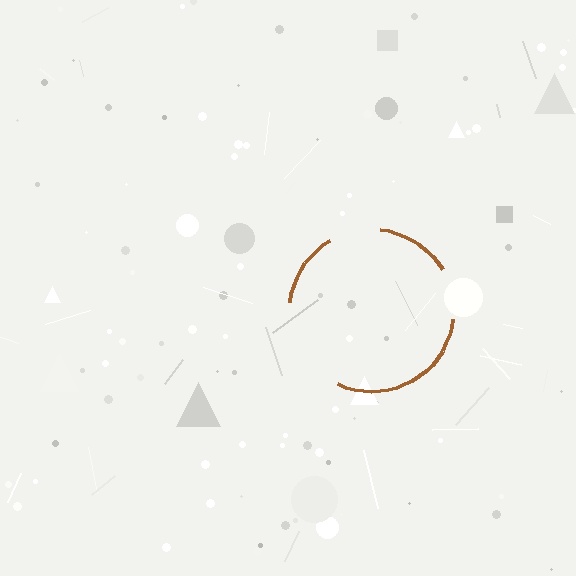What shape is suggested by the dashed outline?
The dashed outline suggests a circle.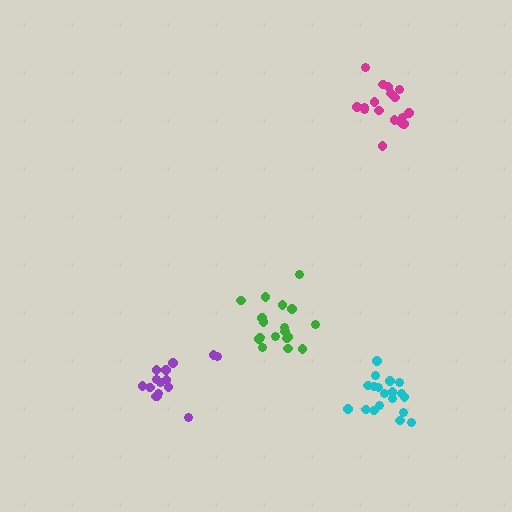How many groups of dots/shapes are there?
There are 4 groups.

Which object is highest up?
The magenta cluster is topmost.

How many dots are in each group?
Group 1: 19 dots, Group 2: 18 dots, Group 3: 15 dots, Group 4: 17 dots (69 total).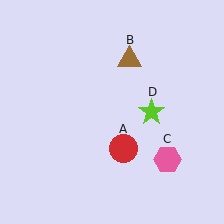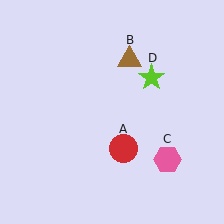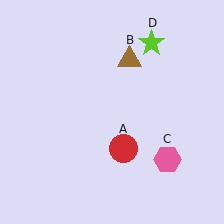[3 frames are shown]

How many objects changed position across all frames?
1 object changed position: lime star (object D).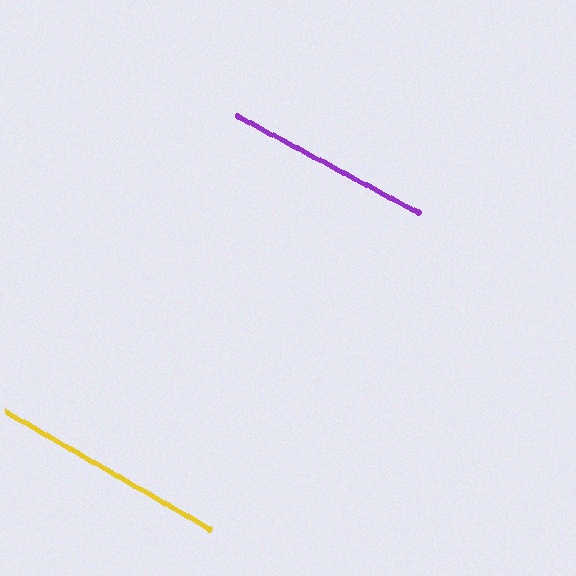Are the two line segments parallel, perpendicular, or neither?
Parallel — their directions differ by only 1.8°.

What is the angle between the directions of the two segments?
Approximately 2 degrees.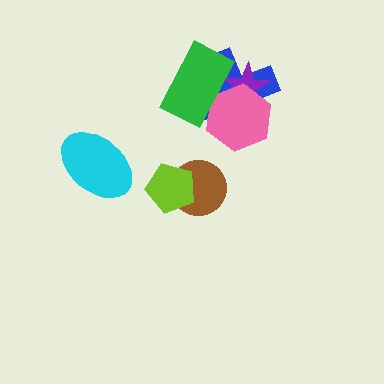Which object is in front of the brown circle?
The lime pentagon is in front of the brown circle.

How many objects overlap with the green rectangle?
3 objects overlap with the green rectangle.